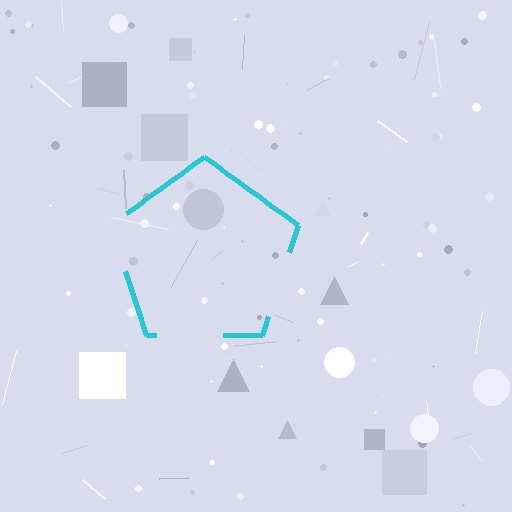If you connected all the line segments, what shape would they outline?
They would outline a pentagon.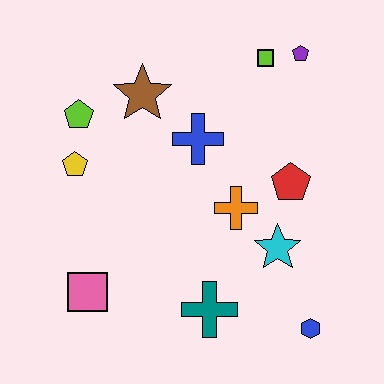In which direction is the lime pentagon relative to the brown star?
The lime pentagon is to the left of the brown star.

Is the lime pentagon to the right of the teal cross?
No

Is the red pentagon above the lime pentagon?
No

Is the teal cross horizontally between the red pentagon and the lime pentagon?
Yes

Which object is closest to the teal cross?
The cyan star is closest to the teal cross.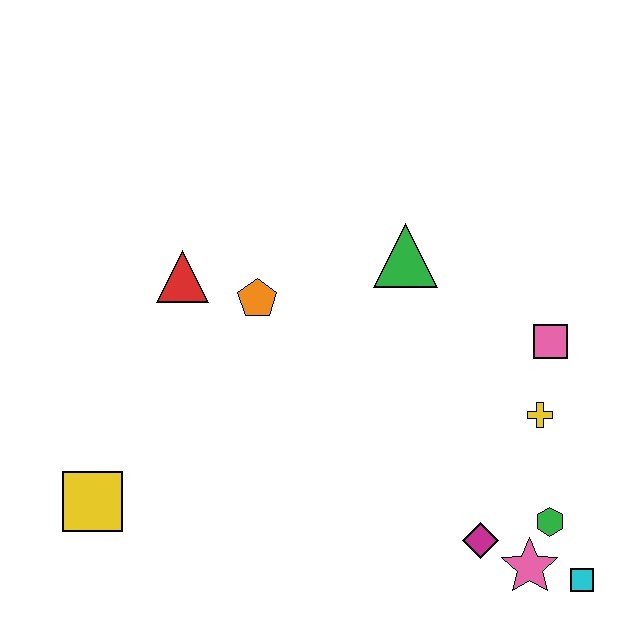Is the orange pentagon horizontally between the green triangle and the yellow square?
Yes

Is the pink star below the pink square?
Yes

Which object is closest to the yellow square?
The red triangle is closest to the yellow square.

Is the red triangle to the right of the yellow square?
Yes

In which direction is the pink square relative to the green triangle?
The pink square is to the right of the green triangle.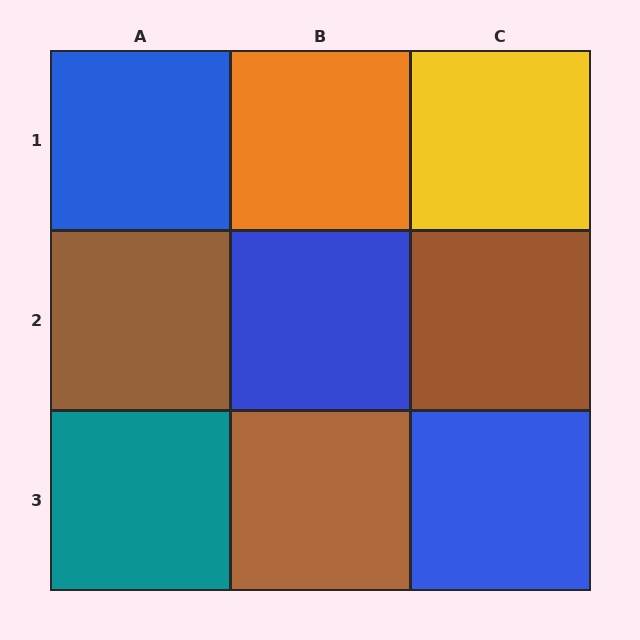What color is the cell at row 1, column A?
Blue.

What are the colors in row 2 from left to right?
Brown, blue, brown.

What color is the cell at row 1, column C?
Yellow.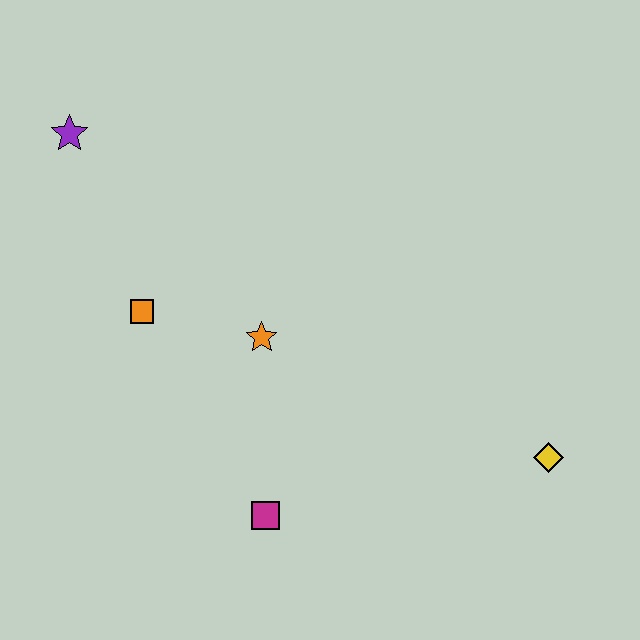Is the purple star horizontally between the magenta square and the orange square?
No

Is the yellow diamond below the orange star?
Yes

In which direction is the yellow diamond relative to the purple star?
The yellow diamond is to the right of the purple star.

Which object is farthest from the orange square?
The yellow diamond is farthest from the orange square.